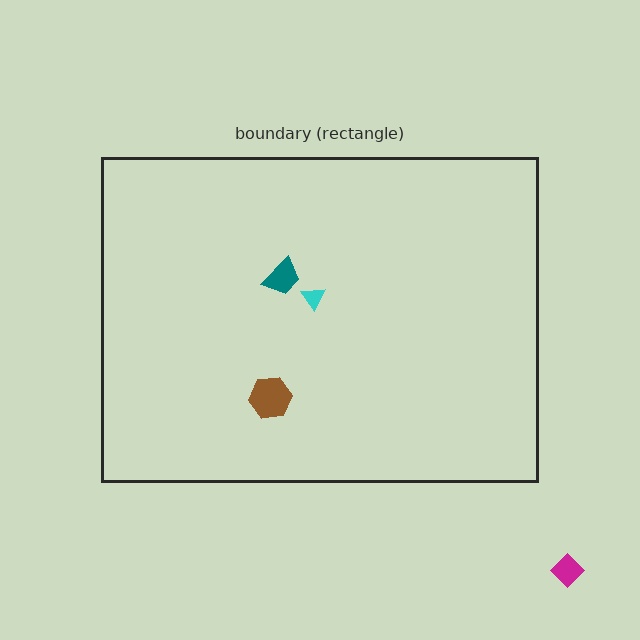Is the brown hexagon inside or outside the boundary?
Inside.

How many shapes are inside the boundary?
3 inside, 1 outside.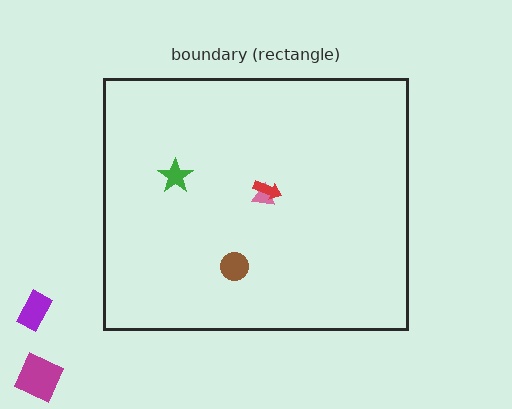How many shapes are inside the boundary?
4 inside, 2 outside.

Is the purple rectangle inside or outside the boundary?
Outside.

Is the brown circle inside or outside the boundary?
Inside.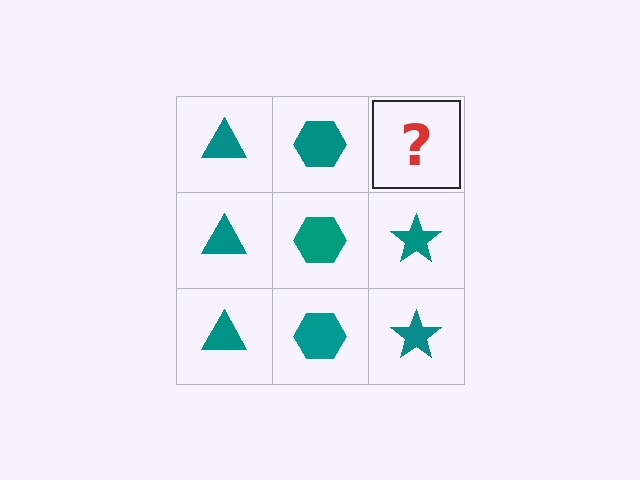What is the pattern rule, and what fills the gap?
The rule is that each column has a consistent shape. The gap should be filled with a teal star.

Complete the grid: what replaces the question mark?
The question mark should be replaced with a teal star.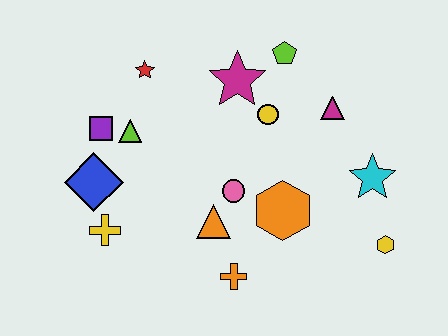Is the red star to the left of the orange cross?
Yes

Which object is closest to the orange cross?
The orange triangle is closest to the orange cross.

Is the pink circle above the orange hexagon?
Yes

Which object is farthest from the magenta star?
The yellow hexagon is farthest from the magenta star.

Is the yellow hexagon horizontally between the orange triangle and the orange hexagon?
No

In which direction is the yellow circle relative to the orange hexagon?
The yellow circle is above the orange hexagon.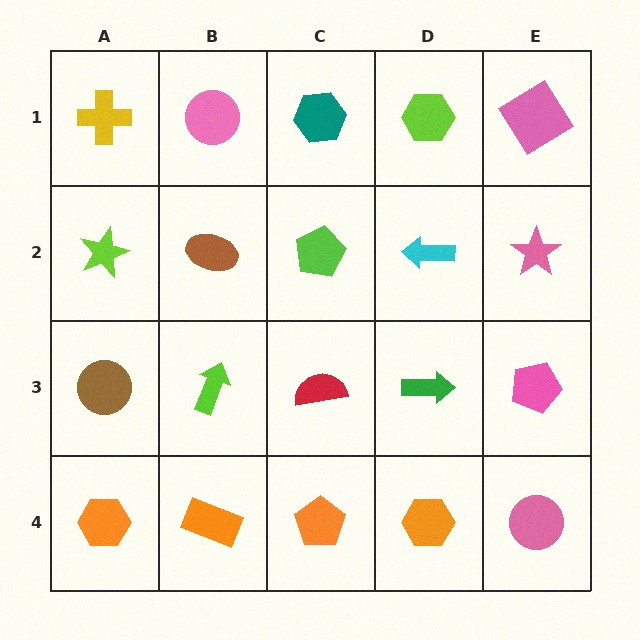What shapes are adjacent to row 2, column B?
A pink circle (row 1, column B), a lime arrow (row 3, column B), a lime star (row 2, column A), a lime pentagon (row 2, column C).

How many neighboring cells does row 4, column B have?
3.